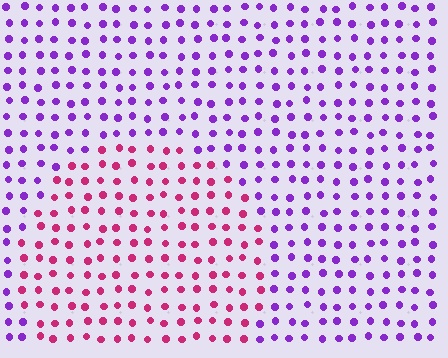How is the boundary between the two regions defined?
The boundary is defined purely by a slight shift in hue (about 55 degrees). Spacing, size, and orientation are identical on both sides.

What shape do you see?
I see a circle.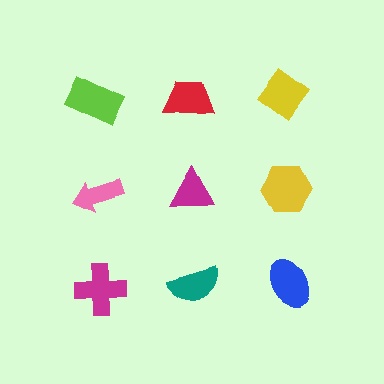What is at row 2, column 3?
A yellow hexagon.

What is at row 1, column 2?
A red trapezoid.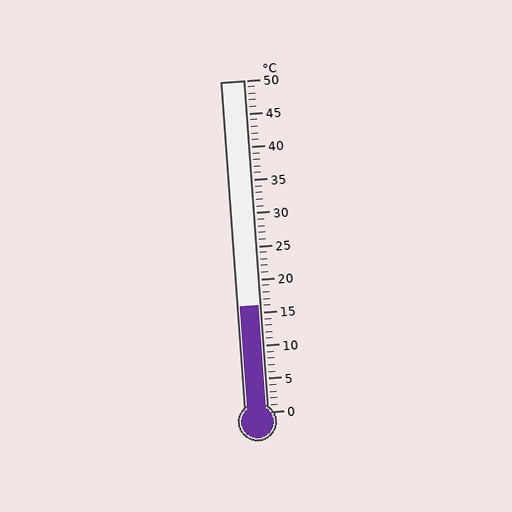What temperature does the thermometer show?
The thermometer shows approximately 16°C.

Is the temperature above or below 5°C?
The temperature is above 5°C.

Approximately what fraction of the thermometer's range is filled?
The thermometer is filled to approximately 30% of its range.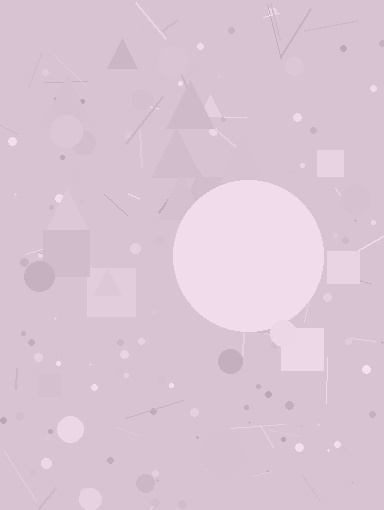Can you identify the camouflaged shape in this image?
The camouflaged shape is a circle.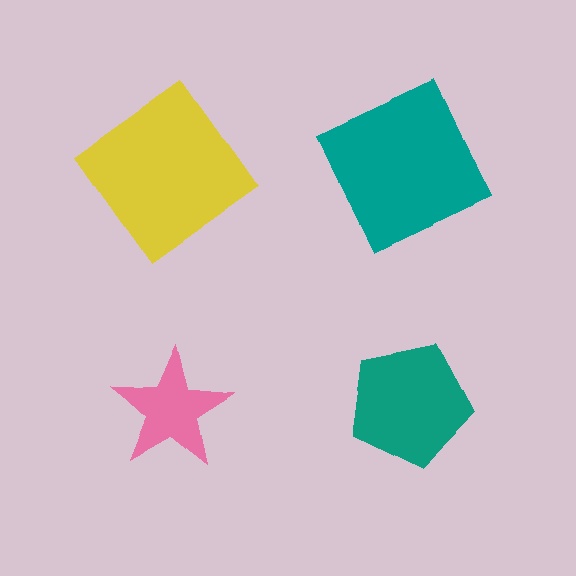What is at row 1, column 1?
A yellow diamond.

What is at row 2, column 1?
A pink star.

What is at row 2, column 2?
A teal pentagon.